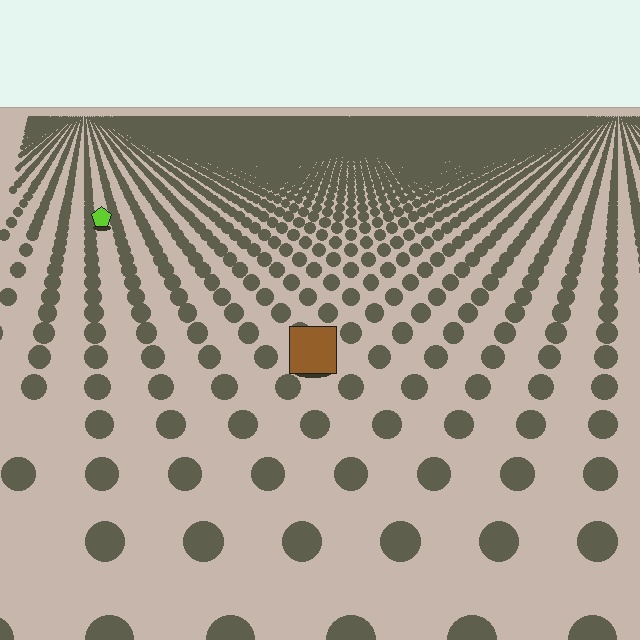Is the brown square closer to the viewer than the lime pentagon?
Yes. The brown square is closer — you can tell from the texture gradient: the ground texture is coarser near it.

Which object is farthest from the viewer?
The lime pentagon is farthest from the viewer. It appears smaller and the ground texture around it is denser.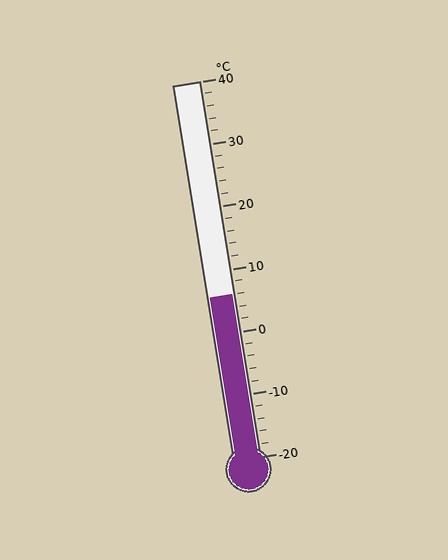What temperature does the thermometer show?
The thermometer shows approximately 6°C.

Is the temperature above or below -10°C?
The temperature is above -10°C.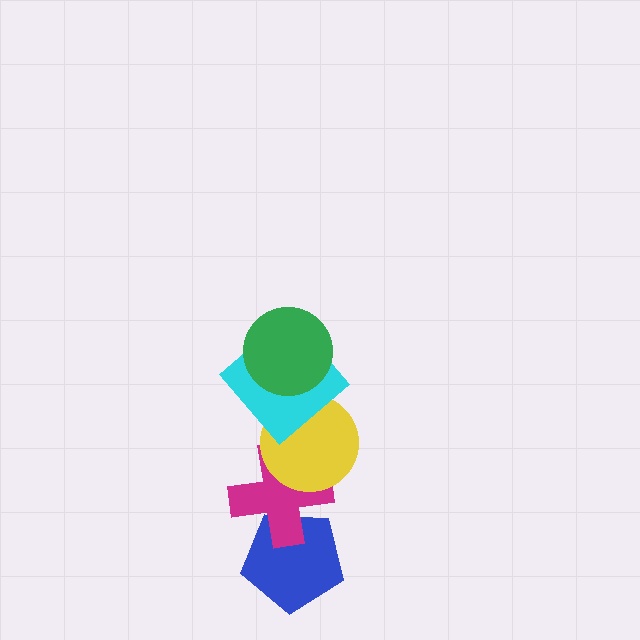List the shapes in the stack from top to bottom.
From top to bottom: the green circle, the cyan diamond, the yellow circle, the magenta cross, the blue pentagon.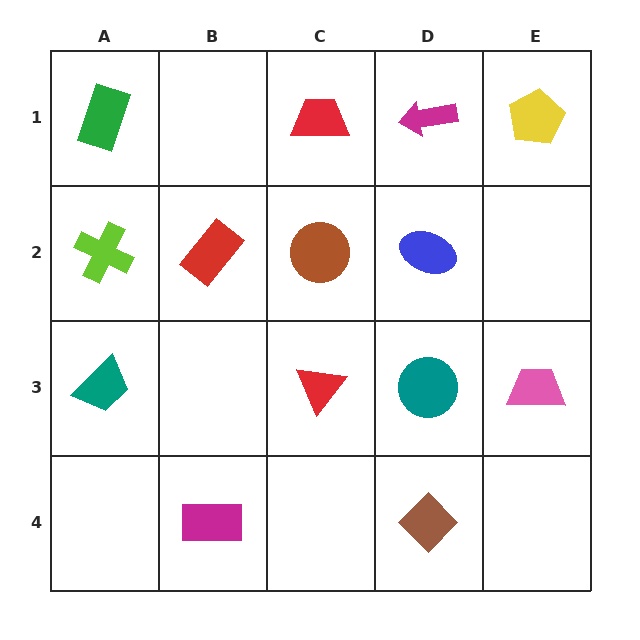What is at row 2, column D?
A blue ellipse.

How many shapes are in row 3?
4 shapes.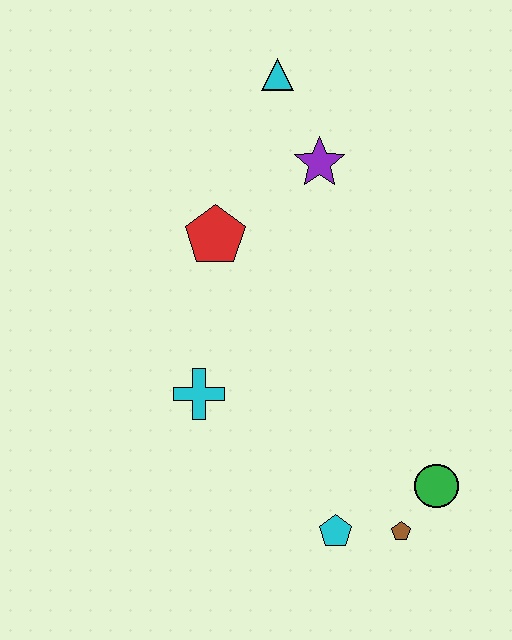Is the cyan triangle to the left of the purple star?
Yes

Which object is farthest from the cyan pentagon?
The cyan triangle is farthest from the cyan pentagon.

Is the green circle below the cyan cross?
Yes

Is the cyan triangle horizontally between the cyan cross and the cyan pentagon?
Yes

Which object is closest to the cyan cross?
The red pentagon is closest to the cyan cross.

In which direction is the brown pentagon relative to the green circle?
The brown pentagon is below the green circle.